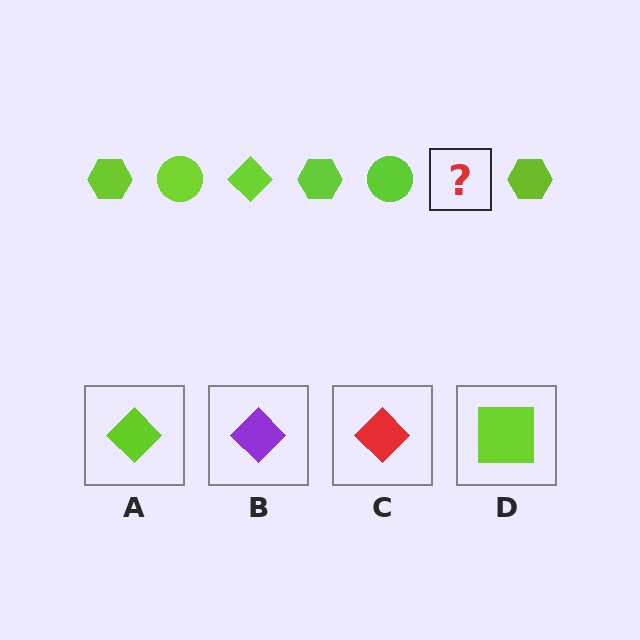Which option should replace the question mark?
Option A.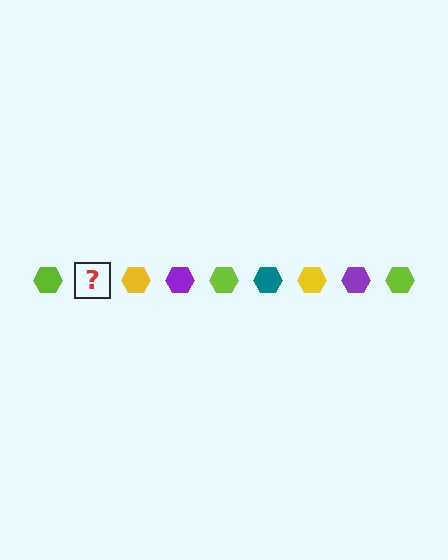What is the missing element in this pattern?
The missing element is a teal hexagon.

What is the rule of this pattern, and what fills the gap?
The rule is that the pattern cycles through lime, teal, yellow, purple hexagons. The gap should be filled with a teal hexagon.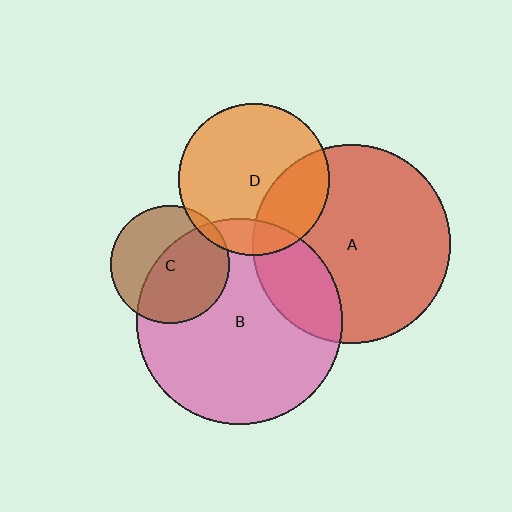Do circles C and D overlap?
Yes.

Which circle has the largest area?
Circle B (pink).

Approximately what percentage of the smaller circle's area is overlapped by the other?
Approximately 5%.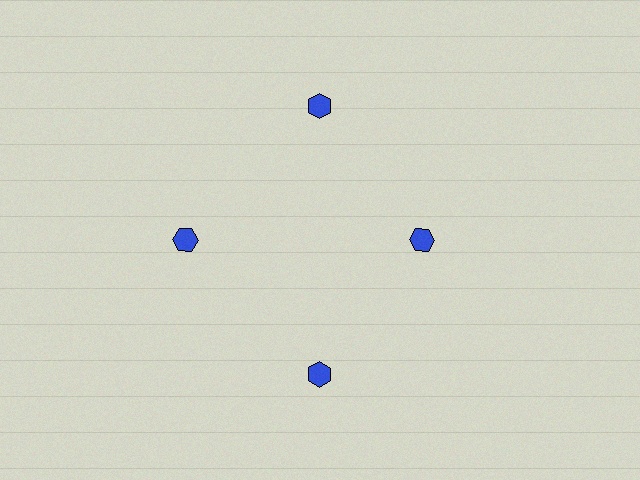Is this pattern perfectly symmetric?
No. The 4 blue hexagons are arranged in a ring, but one element near the 3 o'clock position is pulled inward toward the center, breaking the 4-fold rotational symmetry.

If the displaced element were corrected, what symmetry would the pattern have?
It would have 4-fold rotational symmetry — the pattern would map onto itself every 90 degrees.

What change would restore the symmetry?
The symmetry would be restored by moving it outward, back onto the ring so that all 4 hexagons sit at equal angles and equal distance from the center.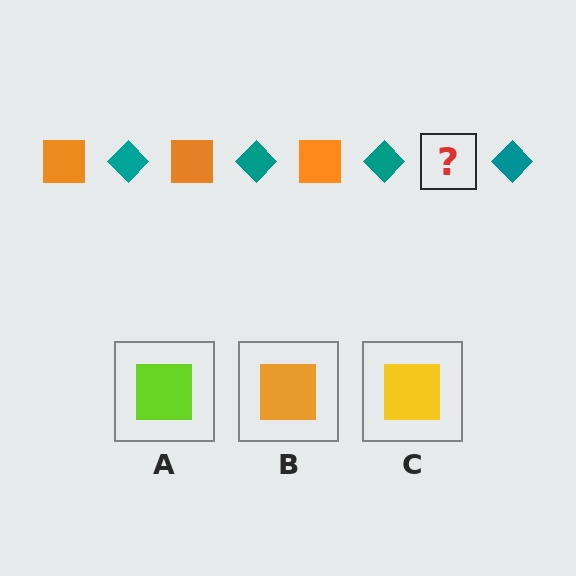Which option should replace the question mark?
Option B.